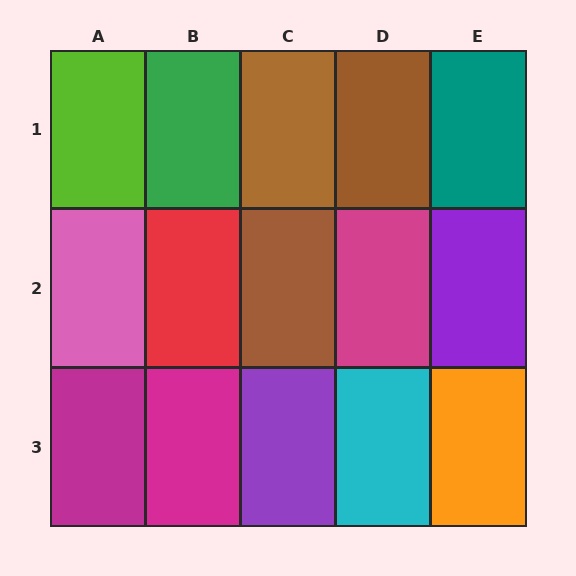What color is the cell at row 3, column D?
Cyan.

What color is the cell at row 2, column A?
Pink.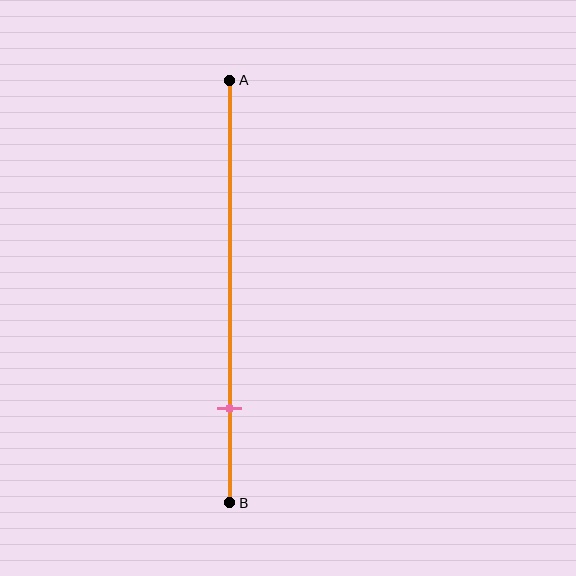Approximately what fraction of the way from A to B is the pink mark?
The pink mark is approximately 80% of the way from A to B.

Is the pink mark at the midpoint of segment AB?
No, the mark is at about 80% from A, not at the 50% midpoint.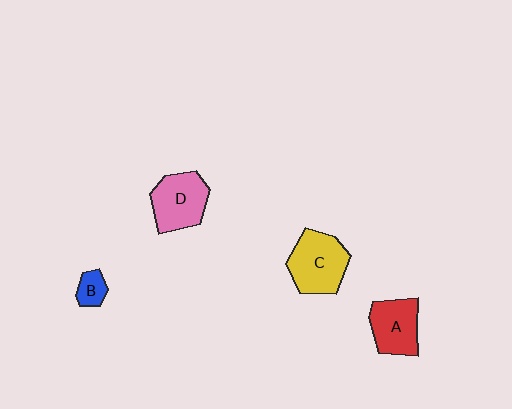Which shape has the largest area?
Shape C (yellow).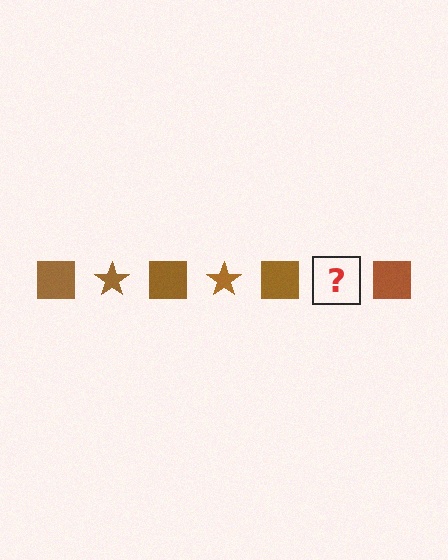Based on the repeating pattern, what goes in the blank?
The blank should be a brown star.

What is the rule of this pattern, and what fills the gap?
The rule is that the pattern cycles through square, star shapes in brown. The gap should be filled with a brown star.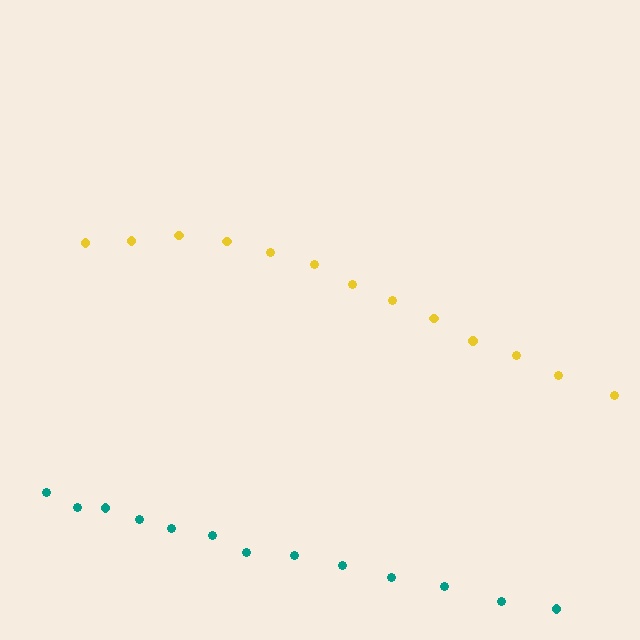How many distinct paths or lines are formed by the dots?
There are 2 distinct paths.